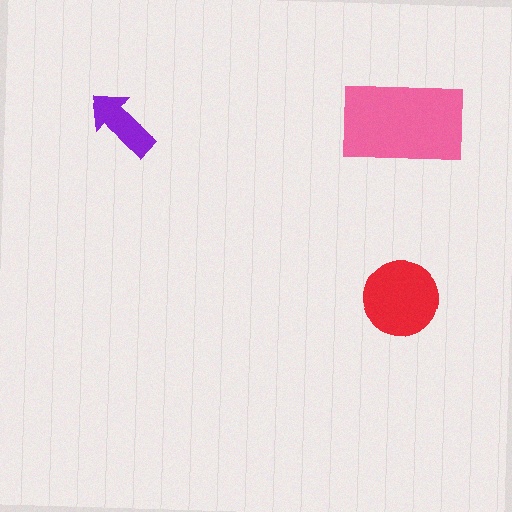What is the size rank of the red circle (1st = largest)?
2nd.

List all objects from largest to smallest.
The pink rectangle, the red circle, the purple arrow.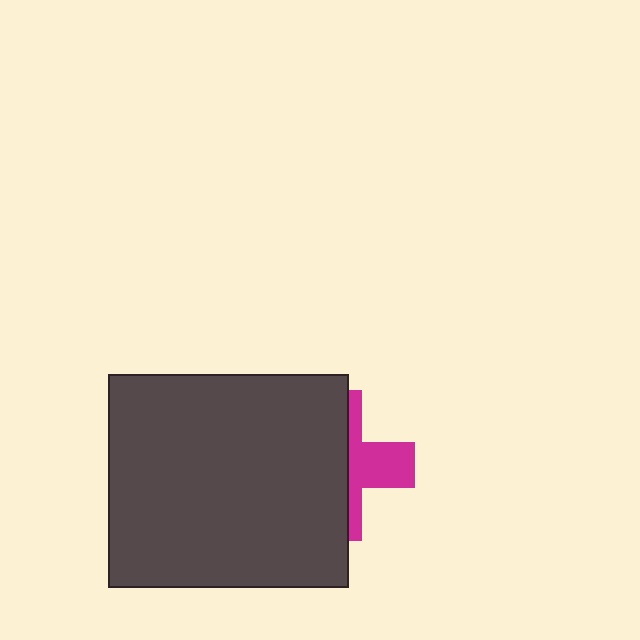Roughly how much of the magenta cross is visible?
A small part of it is visible (roughly 36%).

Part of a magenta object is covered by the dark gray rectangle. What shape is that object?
It is a cross.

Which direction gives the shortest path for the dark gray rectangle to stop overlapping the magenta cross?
Moving left gives the shortest separation.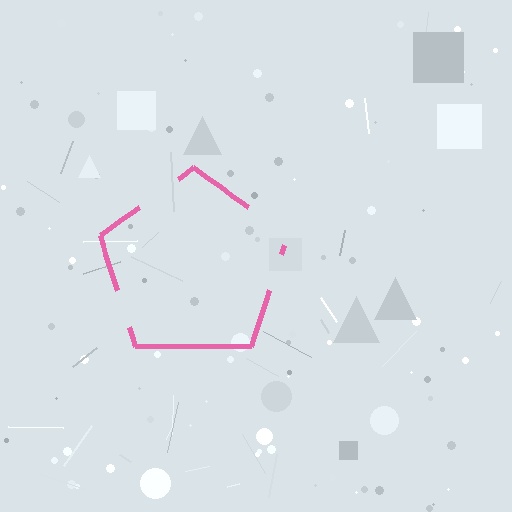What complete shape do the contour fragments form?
The contour fragments form a pentagon.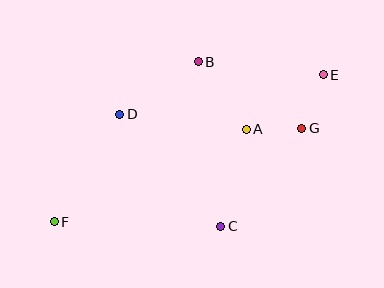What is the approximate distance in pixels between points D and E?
The distance between D and E is approximately 207 pixels.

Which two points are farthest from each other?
Points E and F are farthest from each other.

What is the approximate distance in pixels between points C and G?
The distance between C and G is approximately 127 pixels.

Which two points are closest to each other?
Points A and G are closest to each other.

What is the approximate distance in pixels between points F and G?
The distance between F and G is approximately 265 pixels.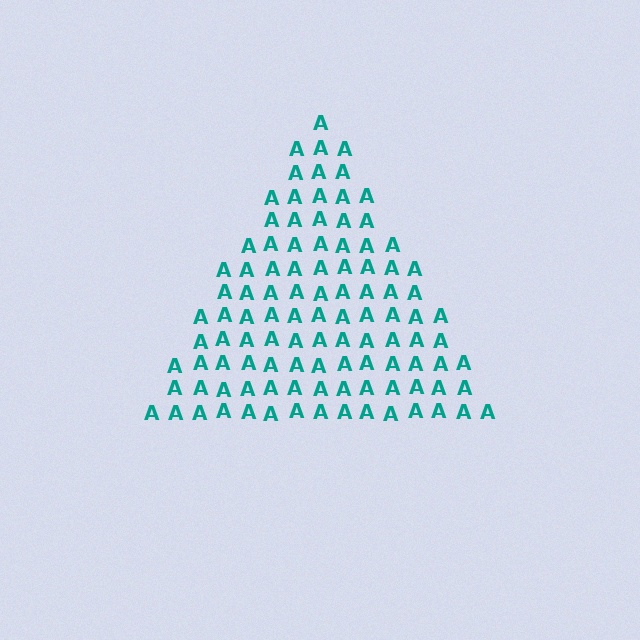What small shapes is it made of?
It is made of small letter A's.